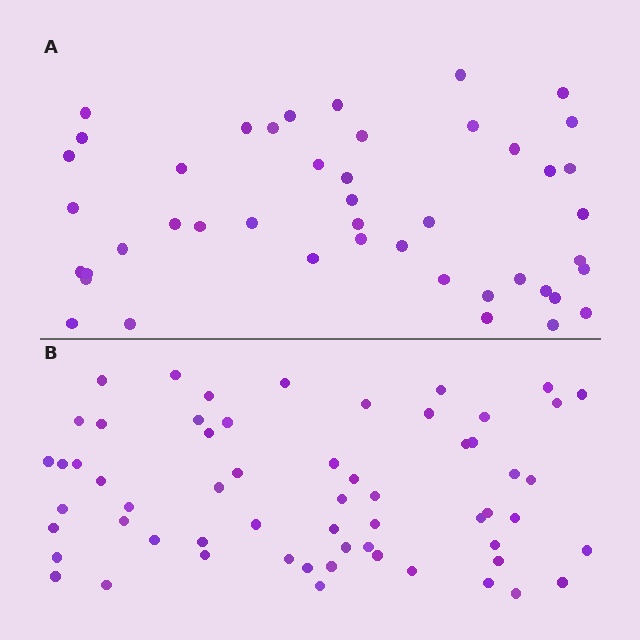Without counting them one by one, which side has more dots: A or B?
Region B (the bottom region) has more dots.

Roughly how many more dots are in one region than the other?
Region B has approximately 15 more dots than region A.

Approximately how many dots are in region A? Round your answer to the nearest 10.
About 40 dots. (The exact count is 45, which rounds to 40.)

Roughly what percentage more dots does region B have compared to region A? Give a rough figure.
About 35% more.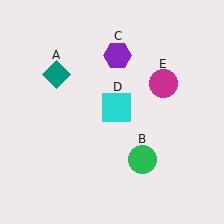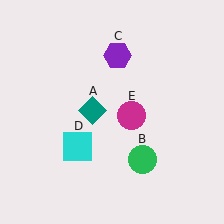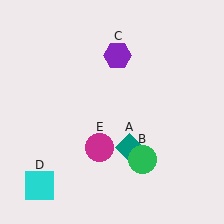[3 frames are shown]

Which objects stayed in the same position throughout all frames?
Green circle (object B) and purple hexagon (object C) remained stationary.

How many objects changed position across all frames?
3 objects changed position: teal diamond (object A), cyan square (object D), magenta circle (object E).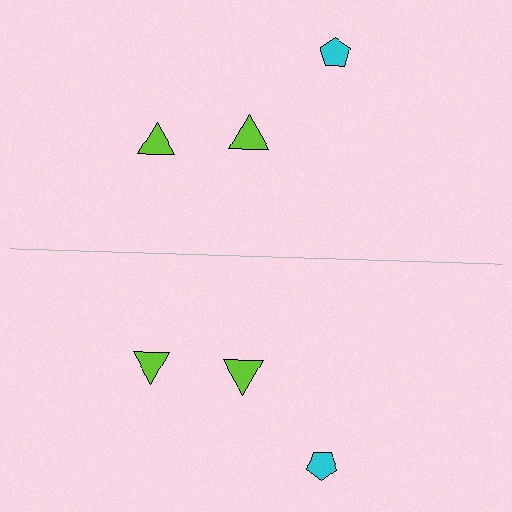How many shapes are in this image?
There are 6 shapes in this image.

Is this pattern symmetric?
Yes, this pattern has bilateral (reflection) symmetry.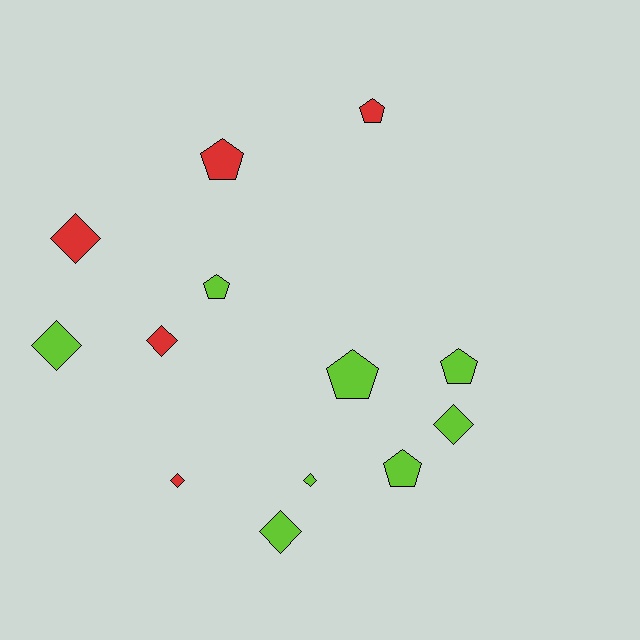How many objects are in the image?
There are 13 objects.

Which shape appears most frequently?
Diamond, with 7 objects.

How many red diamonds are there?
There are 3 red diamonds.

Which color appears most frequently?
Lime, with 8 objects.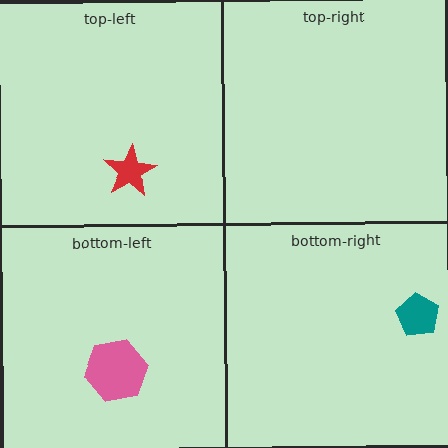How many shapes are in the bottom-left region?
1.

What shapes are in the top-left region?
The red star.